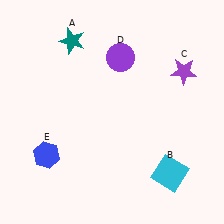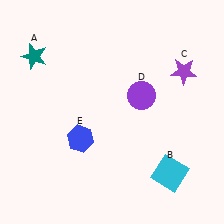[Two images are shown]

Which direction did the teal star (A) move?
The teal star (A) moved left.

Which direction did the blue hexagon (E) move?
The blue hexagon (E) moved right.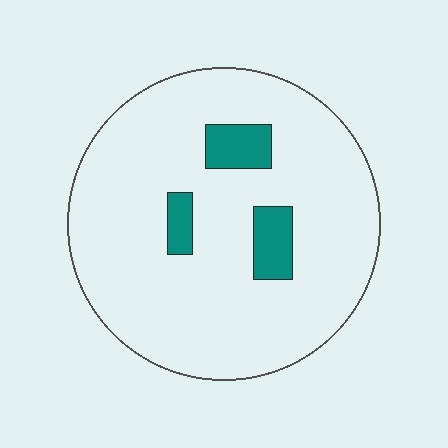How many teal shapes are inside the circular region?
3.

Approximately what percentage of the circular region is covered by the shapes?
Approximately 10%.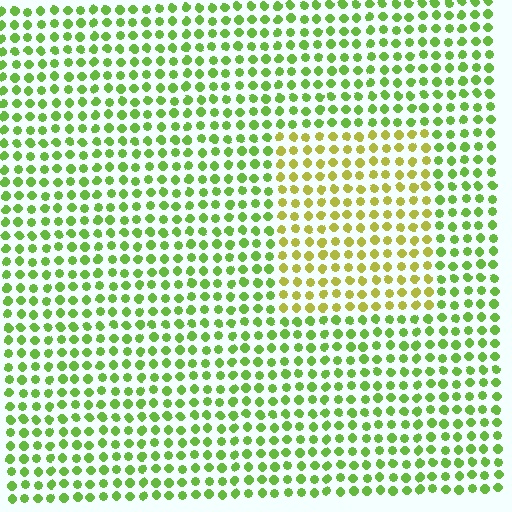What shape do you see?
I see a rectangle.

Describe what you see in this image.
The image is filled with small lime elements in a uniform arrangement. A rectangle-shaped region is visible where the elements are tinted to a slightly different hue, forming a subtle color boundary.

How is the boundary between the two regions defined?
The boundary is defined purely by a slight shift in hue (about 36 degrees). Spacing, size, and orientation are identical on both sides.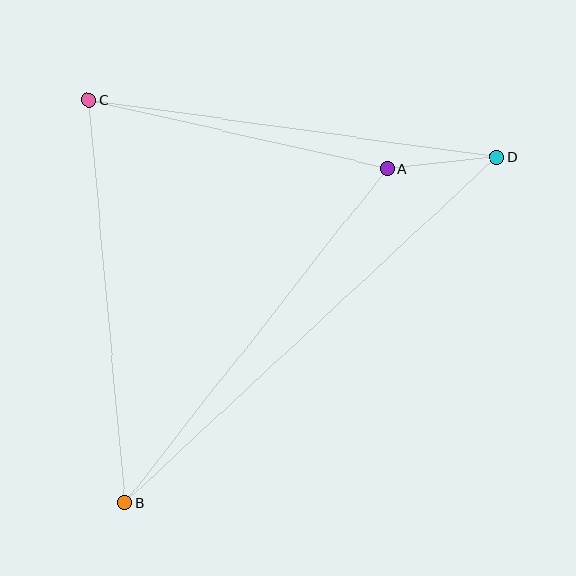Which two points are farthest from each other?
Points B and D are farthest from each other.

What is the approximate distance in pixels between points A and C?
The distance between A and C is approximately 306 pixels.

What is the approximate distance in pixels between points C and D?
The distance between C and D is approximately 412 pixels.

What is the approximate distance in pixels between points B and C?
The distance between B and C is approximately 405 pixels.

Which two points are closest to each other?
Points A and D are closest to each other.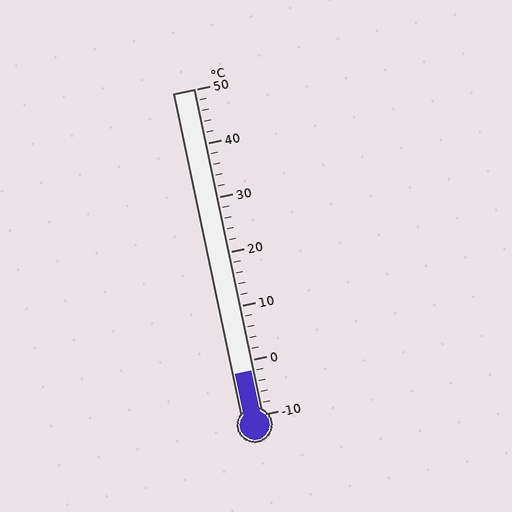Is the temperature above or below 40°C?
The temperature is below 40°C.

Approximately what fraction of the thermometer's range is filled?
The thermometer is filled to approximately 15% of its range.